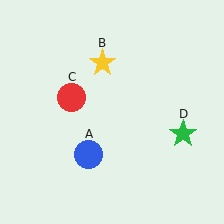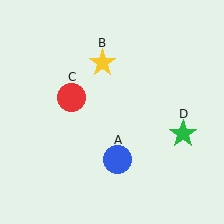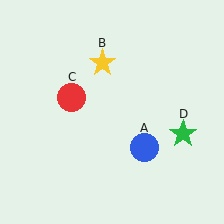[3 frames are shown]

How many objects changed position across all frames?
1 object changed position: blue circle (object A).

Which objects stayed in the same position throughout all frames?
Yellow star (object B) and red circle (object C) and green star (object D) remained stationary.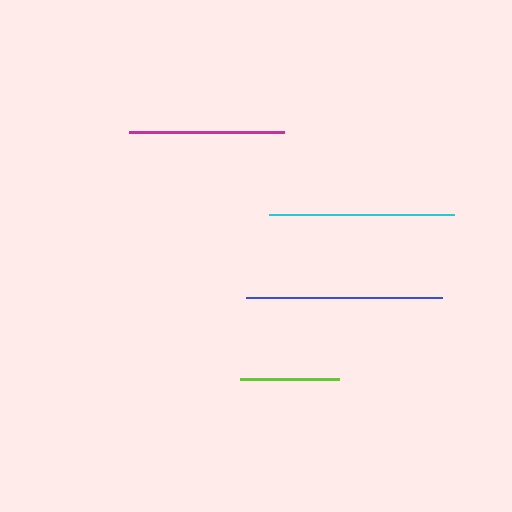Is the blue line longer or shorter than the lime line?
The blue line is longer than the lime line.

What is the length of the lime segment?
The lime segment is approximately 99 pixels long.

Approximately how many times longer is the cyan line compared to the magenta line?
The cyan line is approximately 1.2 times the length of the magenta line.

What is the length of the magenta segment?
The magenta segment is approximately 155 pixels long.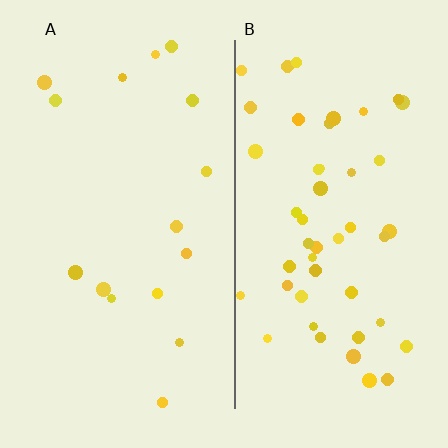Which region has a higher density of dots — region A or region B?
B (the right).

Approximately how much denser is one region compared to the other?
Approximately 3.0× — region B over region A.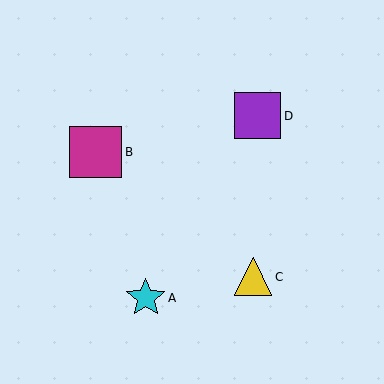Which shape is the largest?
The magenta square (labeled B) is the largest.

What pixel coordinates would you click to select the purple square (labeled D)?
Click at (258, 116) to select the purple square D.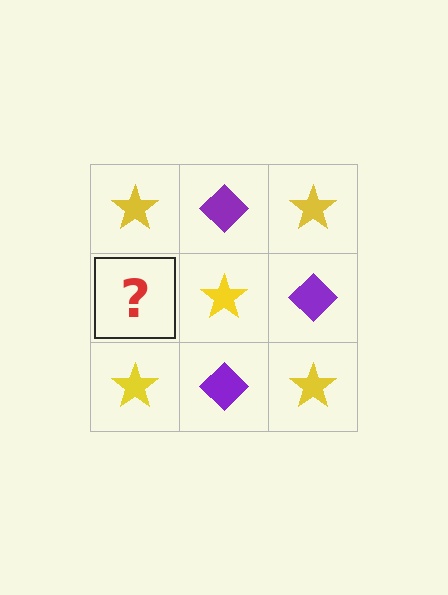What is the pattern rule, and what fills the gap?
The rule is that it alternates yellow star and purple diamond in a checkerboard pattern. The gap should be filled with a purple diamond.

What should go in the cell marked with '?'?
The missing cell should contain a purple diamond.